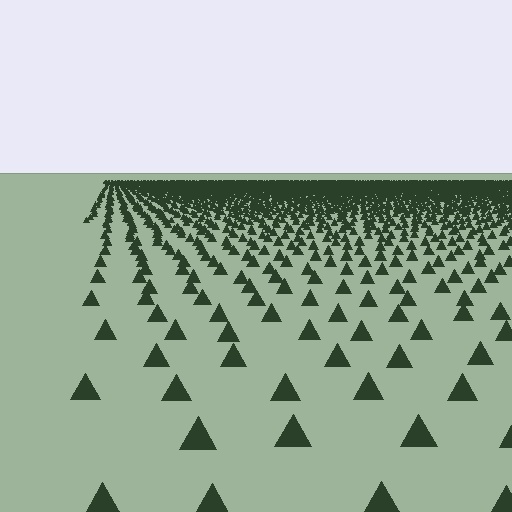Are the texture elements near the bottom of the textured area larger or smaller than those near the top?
Larger. Near the bottom, elements are closer to the viewer and appear at a bigger on-screen size.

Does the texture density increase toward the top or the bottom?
Density increases toward the top.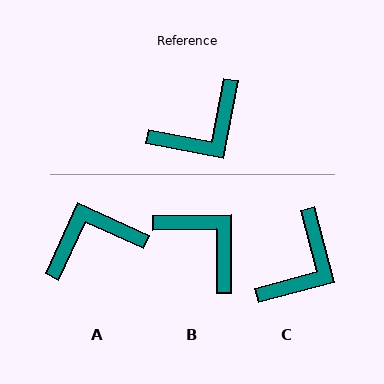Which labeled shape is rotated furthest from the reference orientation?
A, about 166 degrees away.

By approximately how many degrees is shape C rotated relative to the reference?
Approximately 25 degrees counter-clockwise.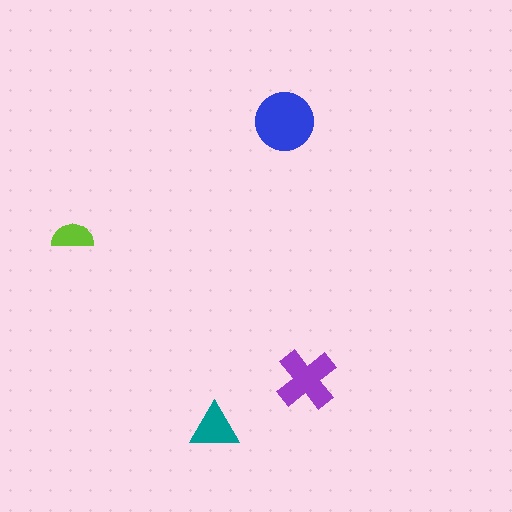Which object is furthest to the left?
The lime semicircle is leftmost.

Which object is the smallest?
The lime semicircle.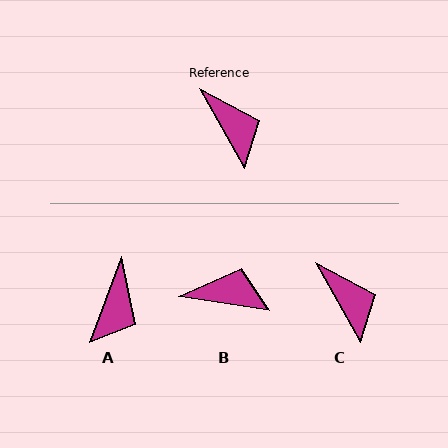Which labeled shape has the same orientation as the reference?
C.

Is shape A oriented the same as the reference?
No, it is off by about 50 degrees.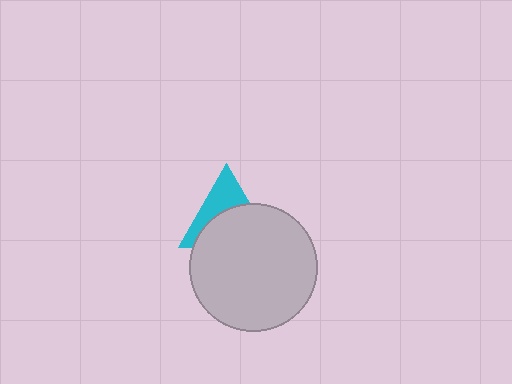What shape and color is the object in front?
The object in front is a light gray circle.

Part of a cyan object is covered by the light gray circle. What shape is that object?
It is a triangle.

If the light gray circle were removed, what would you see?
You would see the complete cyan triangle.